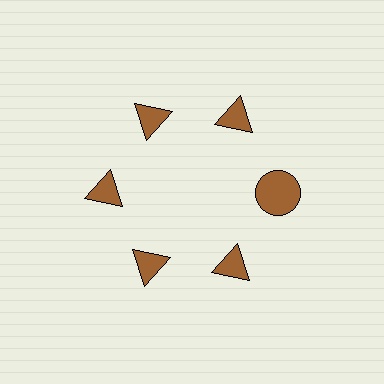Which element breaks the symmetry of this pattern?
The brown circle at roughly the 3 o'clock position breaks the symmetry. All other shapes are brown triangles.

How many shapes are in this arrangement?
There are 6 shapes arranged in a ring pattern.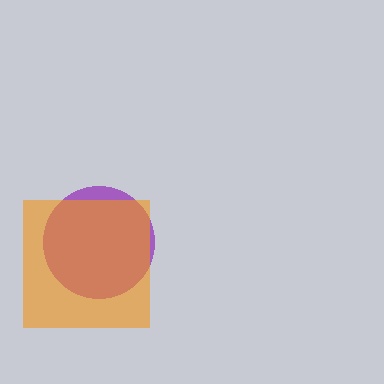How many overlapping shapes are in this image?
There are 2 overlapping shapes in the image.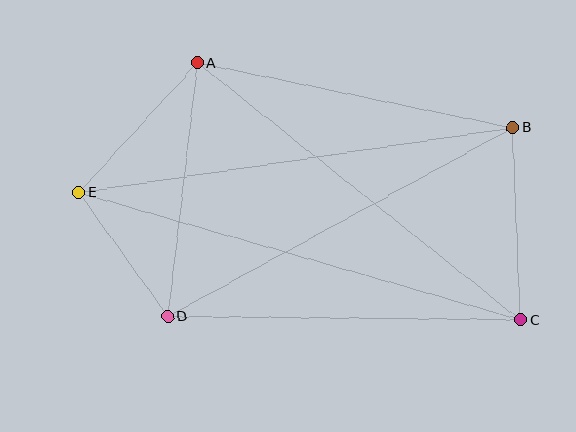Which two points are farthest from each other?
Points C and E are farthest from each other.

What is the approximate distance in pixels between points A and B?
The distance between A and B is approximately 321 pixels.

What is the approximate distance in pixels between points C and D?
The distance between C and D is approximately 353 pixels.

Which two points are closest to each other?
Points D and E are closest to each other.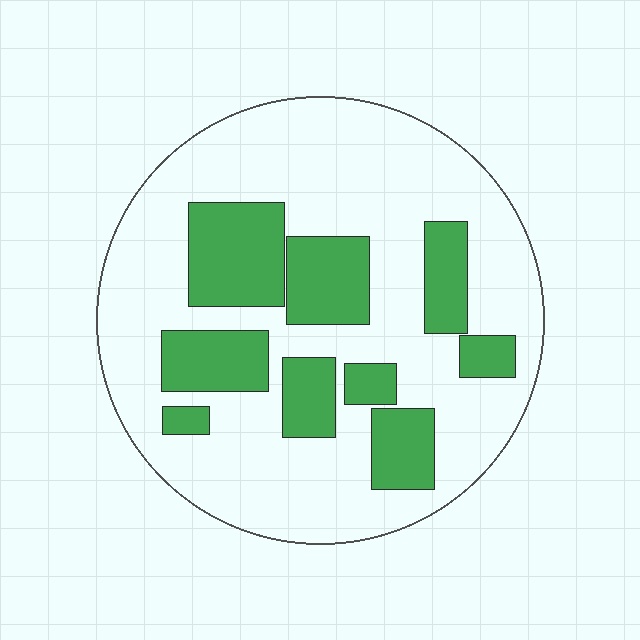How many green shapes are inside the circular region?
9.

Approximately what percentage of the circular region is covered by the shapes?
Approximately 30%.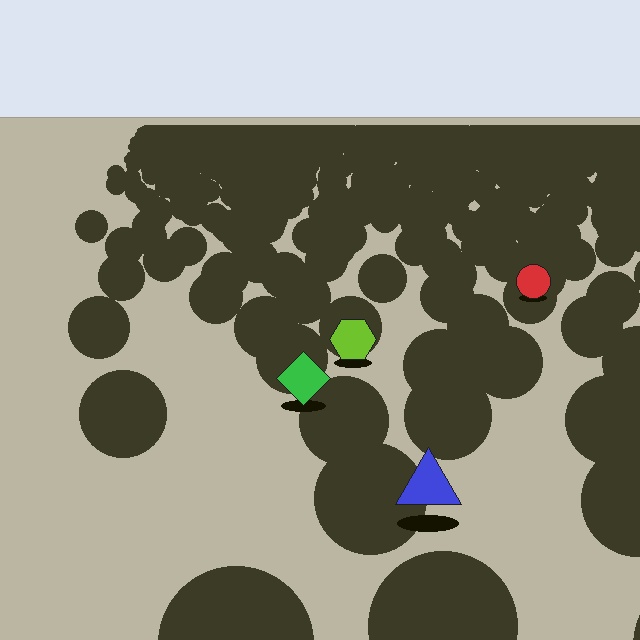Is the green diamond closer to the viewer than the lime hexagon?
Yes. The green diamond is closer — you can tell from the texture gradient: the ground texture is coarser near it.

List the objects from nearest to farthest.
From nearest to farthest: the blue triangle, the green diamond, the lime hexagon, the red circle.